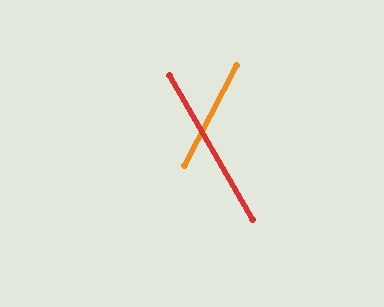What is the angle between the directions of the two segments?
Approximately 57 degrees.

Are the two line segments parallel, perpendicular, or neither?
Neither parallel nor perpendicular — they differ by about 57°.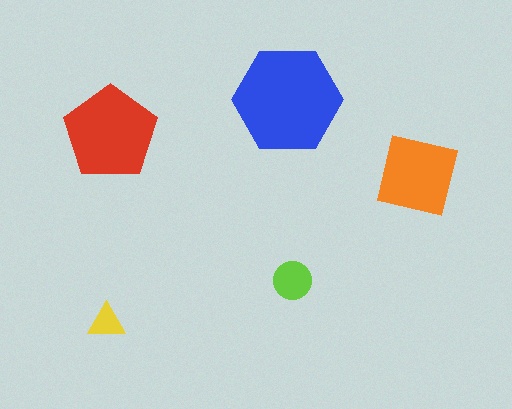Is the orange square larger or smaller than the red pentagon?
Smaller.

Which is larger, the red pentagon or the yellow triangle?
The red pentagon.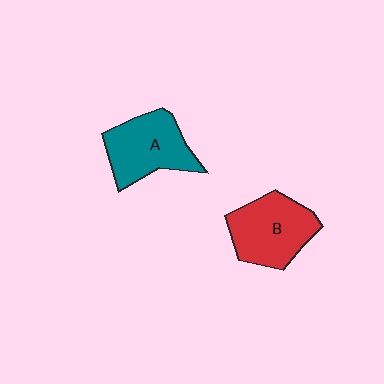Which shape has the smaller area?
Shape A (teal).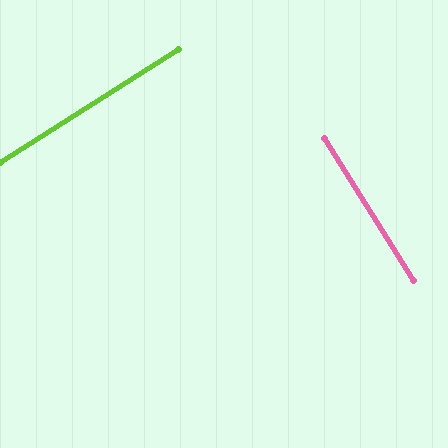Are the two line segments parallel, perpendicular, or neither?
Perpendicular — they meet at approximately 90°.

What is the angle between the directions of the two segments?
Approximately 90 degrees.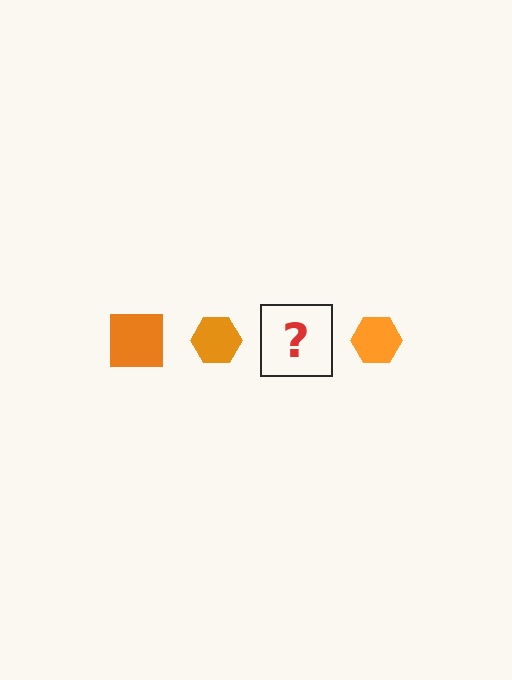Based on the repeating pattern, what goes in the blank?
The blank should be an orange square.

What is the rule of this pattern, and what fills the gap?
The rule is that the pattern cycles through square, hexagon shapes in orange. The gap should be filled with an orange square.